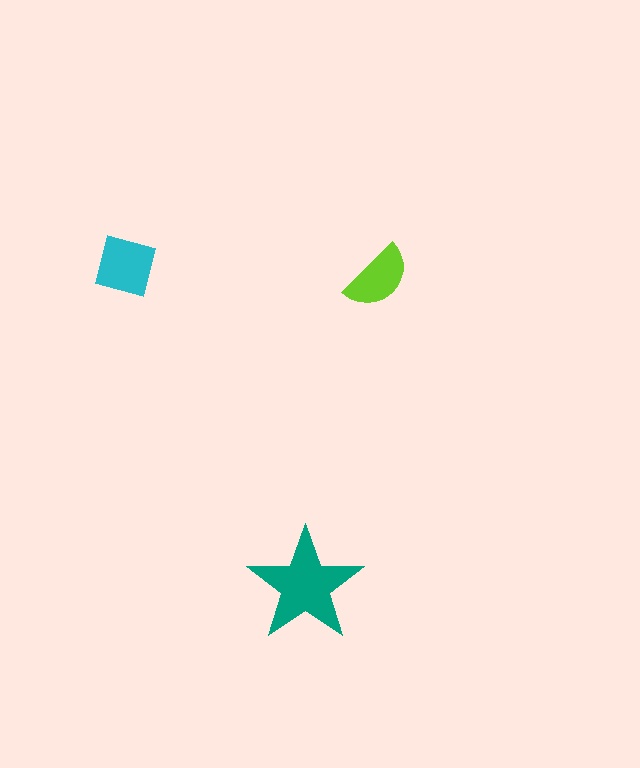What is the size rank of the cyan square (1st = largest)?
2nd.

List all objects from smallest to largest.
The lime semicircle, the cyan square, the teal star.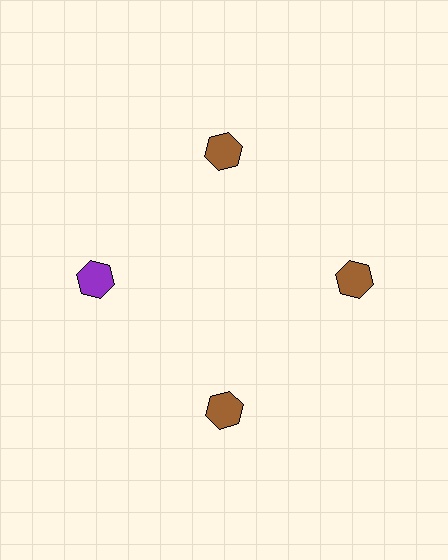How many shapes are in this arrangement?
There are 4 shapes arranged in a ring pattern.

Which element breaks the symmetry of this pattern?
The purple hexagon at roughly the 9 o'clock position breaks the symmetry. All other shapes are brown hexagons.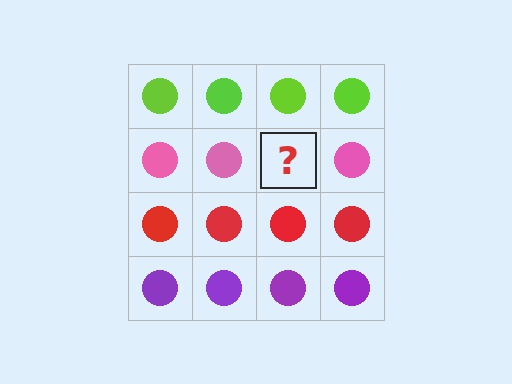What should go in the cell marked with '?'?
The missing cell should contain a pink circle.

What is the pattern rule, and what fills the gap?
The rule is that each row has a consistent color. The gap should be filled with a pink circle.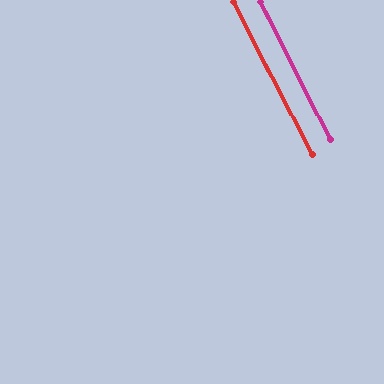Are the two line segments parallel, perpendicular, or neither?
Parallel — their directions differ by only 0.6°.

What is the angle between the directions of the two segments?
Approximately 1 degree.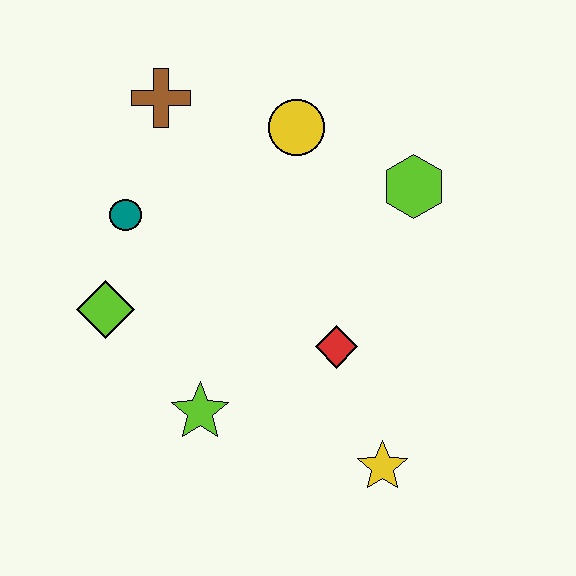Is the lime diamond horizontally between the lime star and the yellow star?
No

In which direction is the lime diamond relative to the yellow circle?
The lime diamond is to the left of the yellow circle.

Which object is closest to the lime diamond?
The teal circle is closest to the lime diamond.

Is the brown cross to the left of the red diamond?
Yes